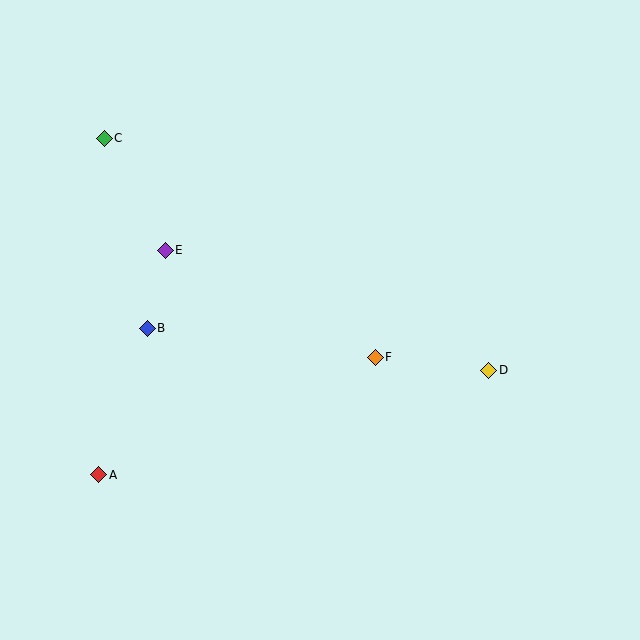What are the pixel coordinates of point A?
Point A is at (99, 475).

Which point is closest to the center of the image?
Point F at (375, 357) is closest to the center.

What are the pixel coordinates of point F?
Point F is at (375, 357).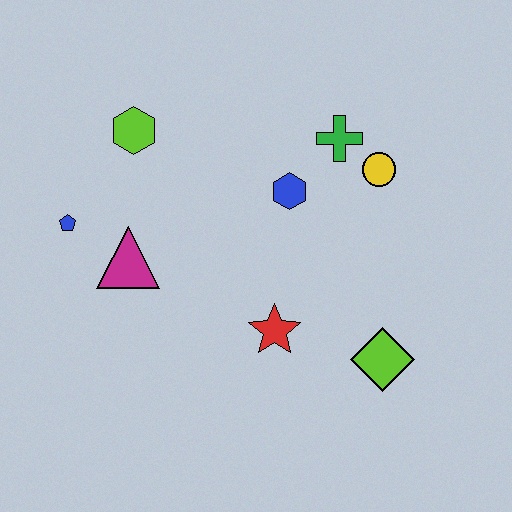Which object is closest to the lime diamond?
The red star is closest to the lime diamond.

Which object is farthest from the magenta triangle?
The lime diamond is farthest from the magenta triangle.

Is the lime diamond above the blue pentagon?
No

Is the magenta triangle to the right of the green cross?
No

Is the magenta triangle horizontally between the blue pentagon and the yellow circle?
Yes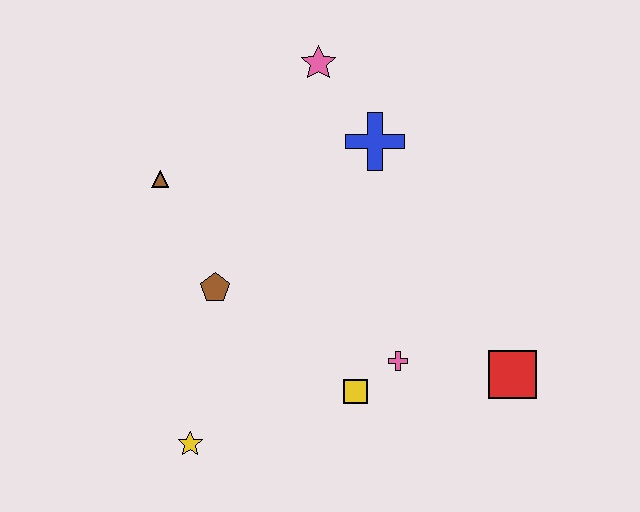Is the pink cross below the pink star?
Yes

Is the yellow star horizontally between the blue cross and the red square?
No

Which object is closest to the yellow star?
The brown pentagon is closest to the yellow star.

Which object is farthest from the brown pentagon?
The red square is farthest from the brown pentagon.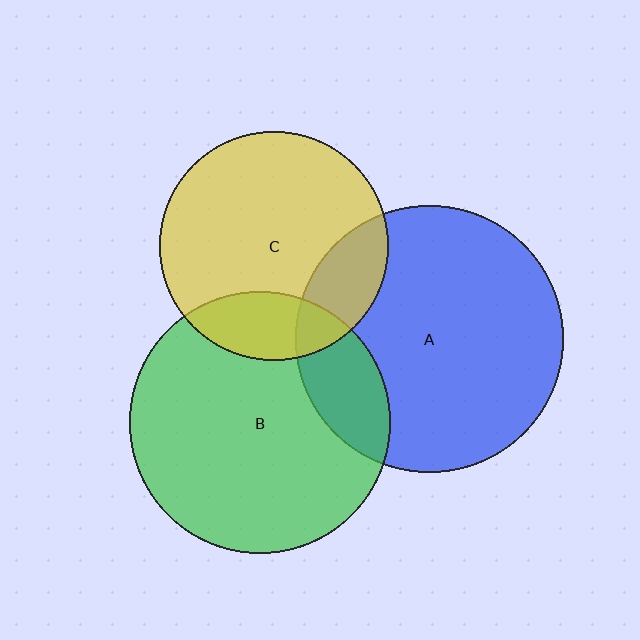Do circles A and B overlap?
Yes.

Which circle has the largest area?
Circle A (blue).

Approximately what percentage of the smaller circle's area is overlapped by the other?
Approximately 20%.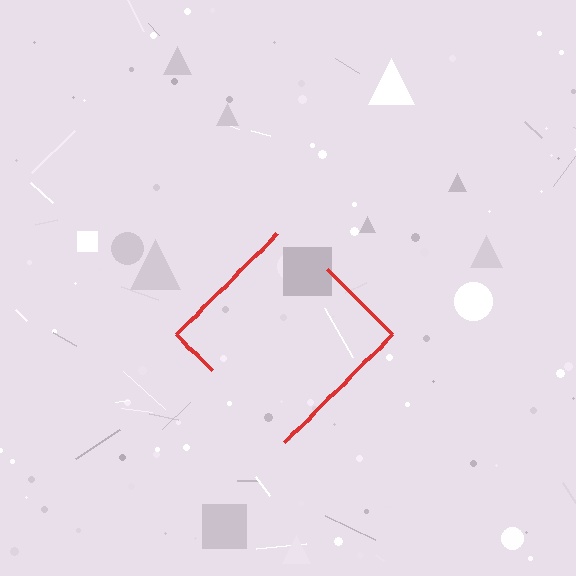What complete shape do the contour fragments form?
The contour fragments form a diamond.